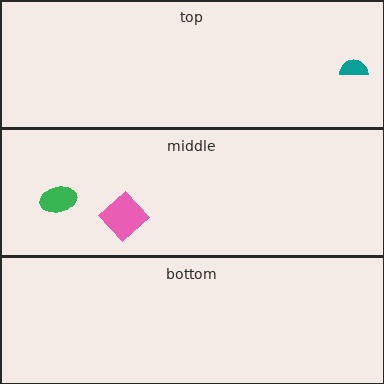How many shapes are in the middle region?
2.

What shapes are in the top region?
The teal semicircle.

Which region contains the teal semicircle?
The top region.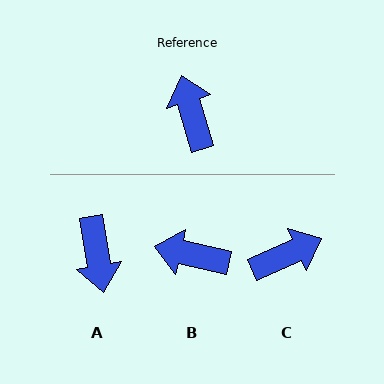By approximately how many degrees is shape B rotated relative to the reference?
Approximately 61 degrees counter-clockwise.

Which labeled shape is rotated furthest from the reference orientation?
A, about 173 degrees away.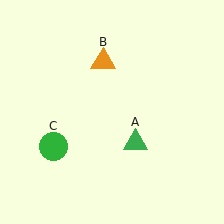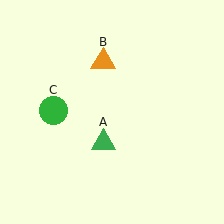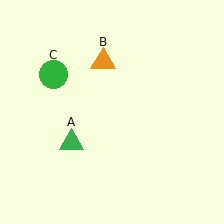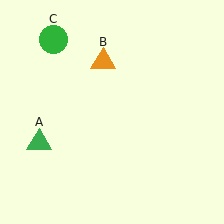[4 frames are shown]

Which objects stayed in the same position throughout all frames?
Orange triangle (object B) remained stationary.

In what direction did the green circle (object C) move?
The green circle (object C) moved up.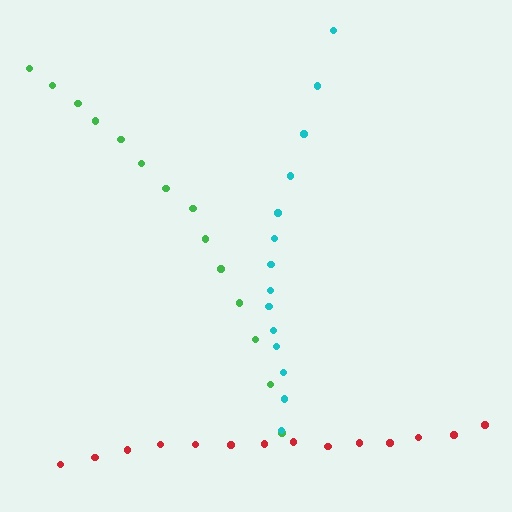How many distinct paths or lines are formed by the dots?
There are 3 distinct paths.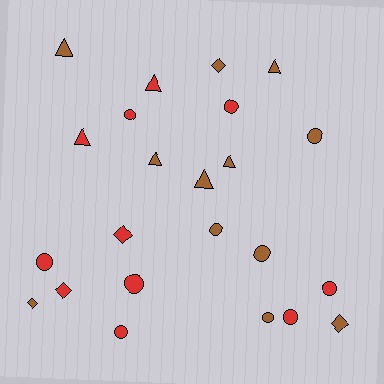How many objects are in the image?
There are 23 objects.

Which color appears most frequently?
Brown, with 12 objects.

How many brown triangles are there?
There are 5 brown triangles.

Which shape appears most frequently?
Circle, with 11 objects.